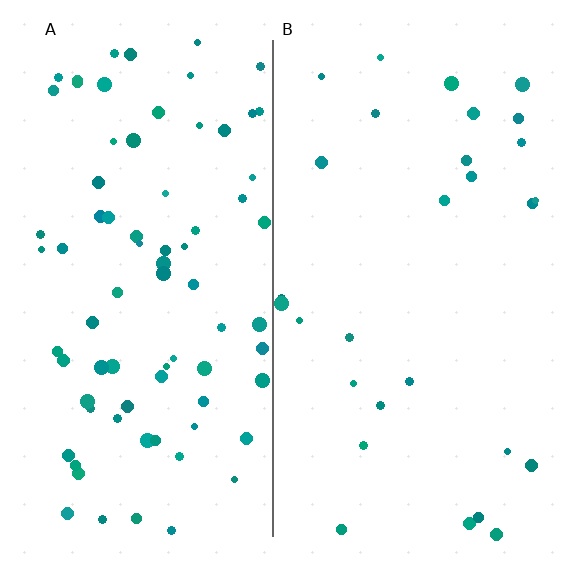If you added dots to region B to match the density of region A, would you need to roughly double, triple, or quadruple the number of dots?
Approximately triple.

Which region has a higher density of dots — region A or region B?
A (the left).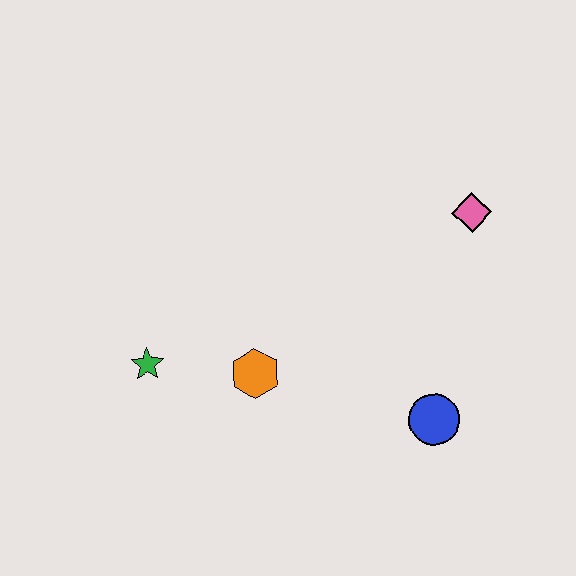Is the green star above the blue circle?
Yes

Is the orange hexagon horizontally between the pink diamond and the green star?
Yes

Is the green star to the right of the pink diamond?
No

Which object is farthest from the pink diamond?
The green star is farthest from the pink diamond.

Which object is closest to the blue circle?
The orange hexagon is closest to the blue circle.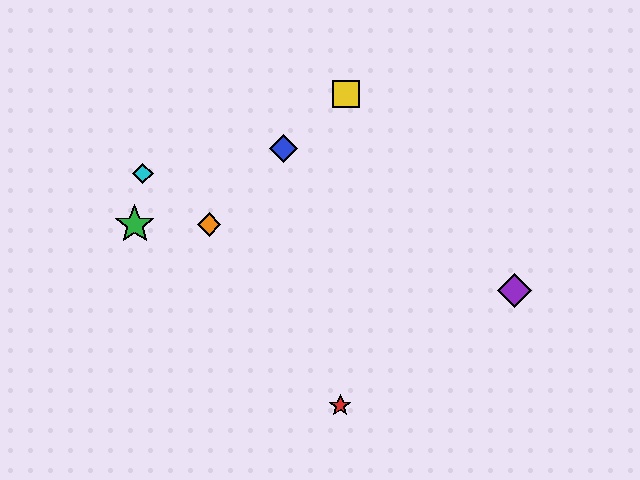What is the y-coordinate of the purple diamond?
The purple diamond is at y≈290.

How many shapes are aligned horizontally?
2 shapes (the green star, the orange diamond) are aligned horizontally.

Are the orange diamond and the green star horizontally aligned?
Yes, both are at y≈224.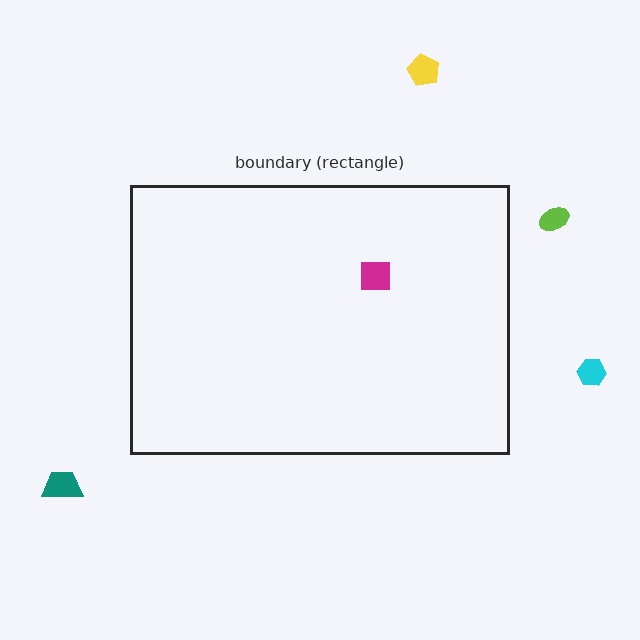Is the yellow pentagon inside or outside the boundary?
Outside.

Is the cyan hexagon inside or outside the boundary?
Outside.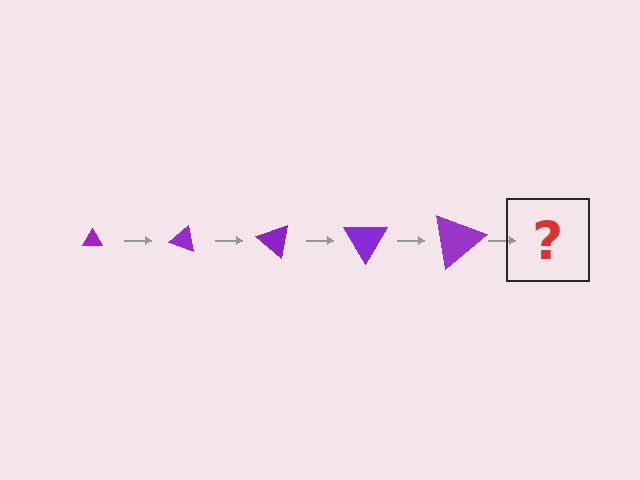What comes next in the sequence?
The next element should be a triangle, larger than the previous one and rotated 100 degrees from the start.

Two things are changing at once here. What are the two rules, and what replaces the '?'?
The two rules are that the triangle grows larger each step and it rotates 20 degrees each step. The '?' should be a triangle, larger than the previous one and rotated 100 degrees from the start.